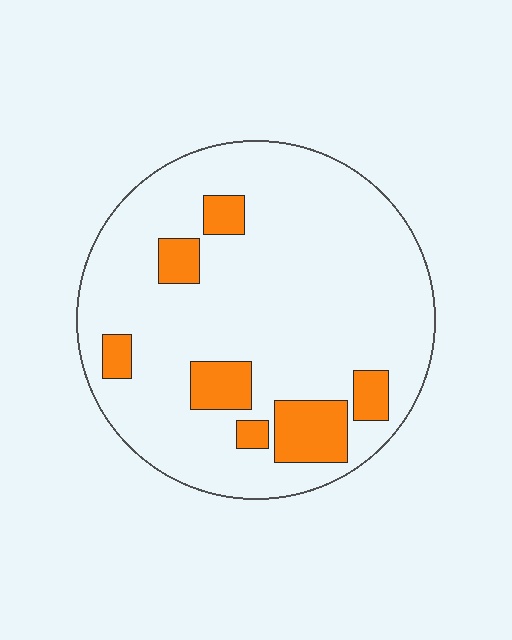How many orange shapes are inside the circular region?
7.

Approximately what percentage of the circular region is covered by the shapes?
Approximately 15%.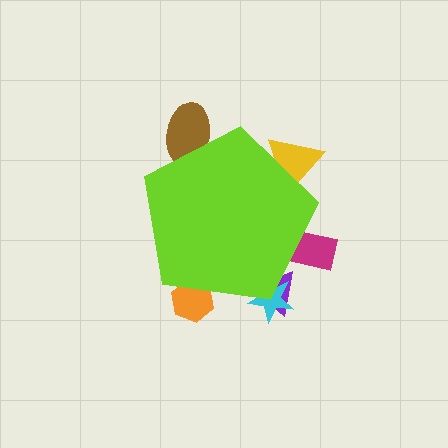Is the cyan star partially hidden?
Yes, the cyan star is partially hidden behind the lime pentagon.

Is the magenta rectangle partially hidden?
Yes, the magenta rectangle is partially hidden behind the lime pentagon.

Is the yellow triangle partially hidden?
Yes, the yellow triangle is partially hidden behind the lime pentagon.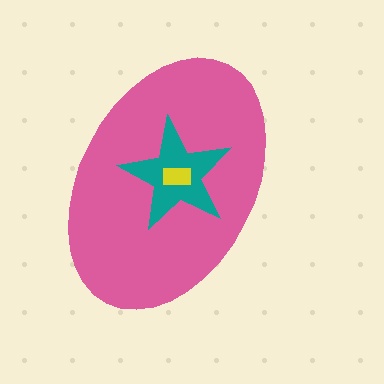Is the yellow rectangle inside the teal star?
Yes.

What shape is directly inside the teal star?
The yellow rectangle.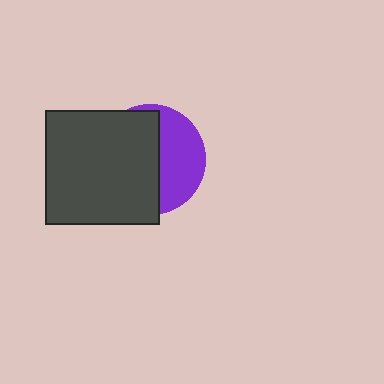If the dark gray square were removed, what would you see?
You would see the complete purple circle.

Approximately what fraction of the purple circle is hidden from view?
Roughly 59% of the purple circle is hidden behind the dark gray square.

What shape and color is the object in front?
The object in front is a dark gray square.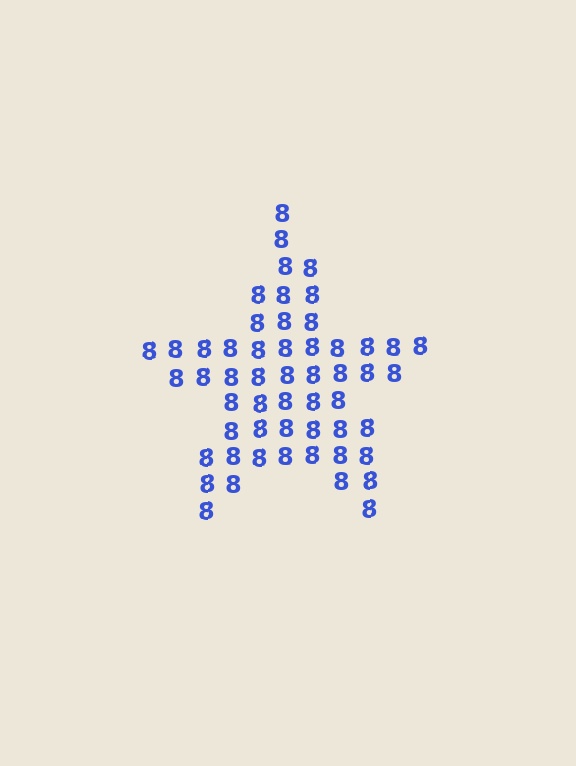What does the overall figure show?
The overall figure shows a star.